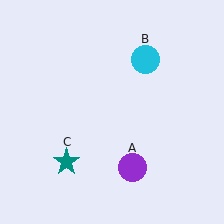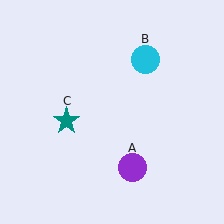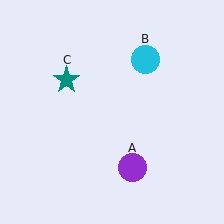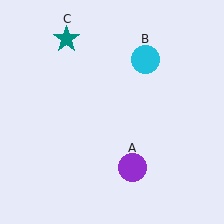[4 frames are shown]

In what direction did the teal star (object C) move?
The teal star (object C) moved up.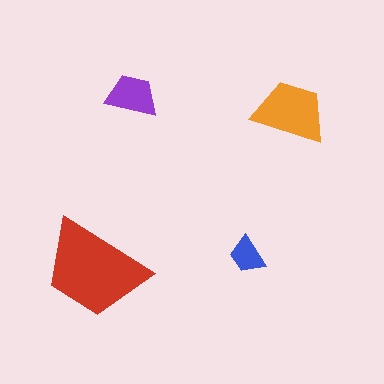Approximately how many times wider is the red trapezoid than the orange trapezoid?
About 1.5 times wider.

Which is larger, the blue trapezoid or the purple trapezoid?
The purple one.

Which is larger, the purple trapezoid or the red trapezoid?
The red one.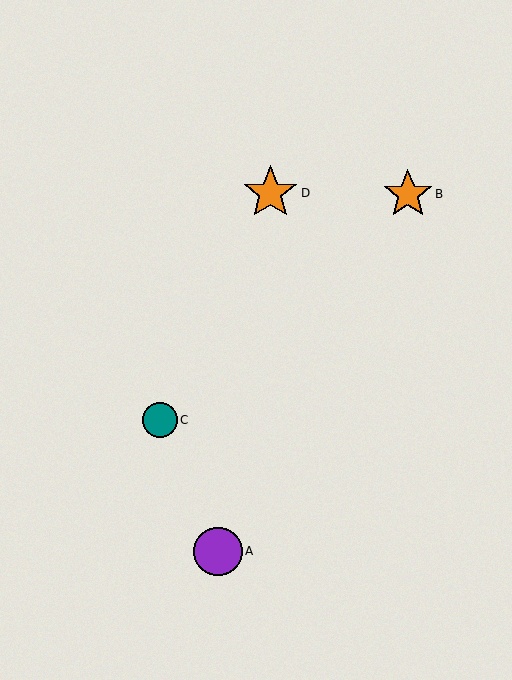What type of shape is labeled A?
Shape A is a purple circle.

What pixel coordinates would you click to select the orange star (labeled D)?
Click at (270, 193) to select the orange star D.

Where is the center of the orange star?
The center of the orange star is at (270, 193).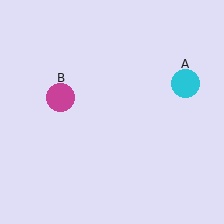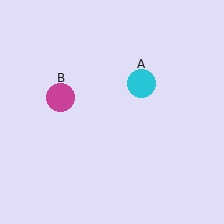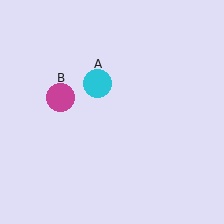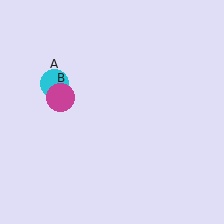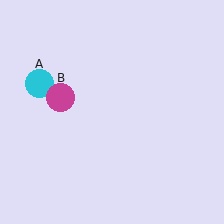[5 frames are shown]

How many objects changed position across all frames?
1 object changed position: cyan circle (object A).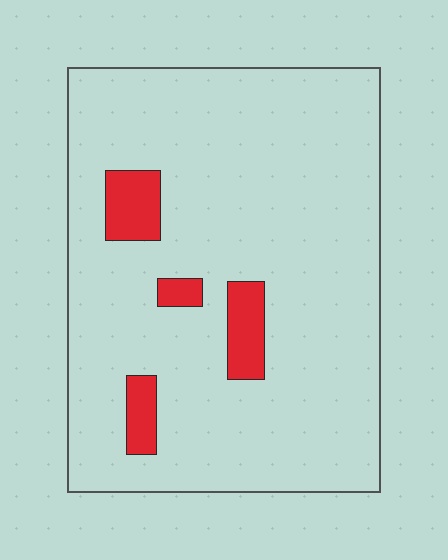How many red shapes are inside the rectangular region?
4.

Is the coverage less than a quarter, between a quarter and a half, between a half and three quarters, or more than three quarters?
Less than a quarter.